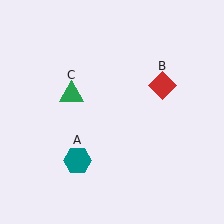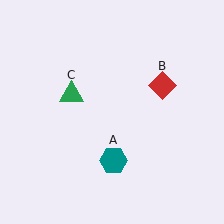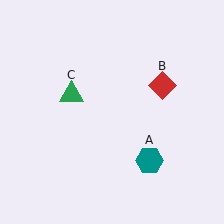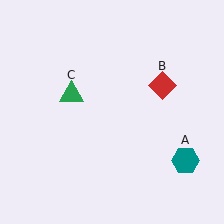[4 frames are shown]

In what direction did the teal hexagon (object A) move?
The teal hexagon (object A) moved right.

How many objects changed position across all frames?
1 object changed position: teal hexagon (object A).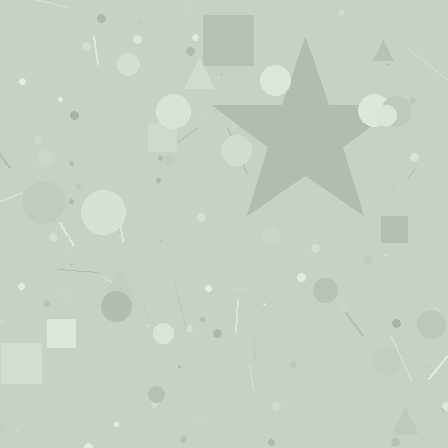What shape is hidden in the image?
A star is hidden in the image.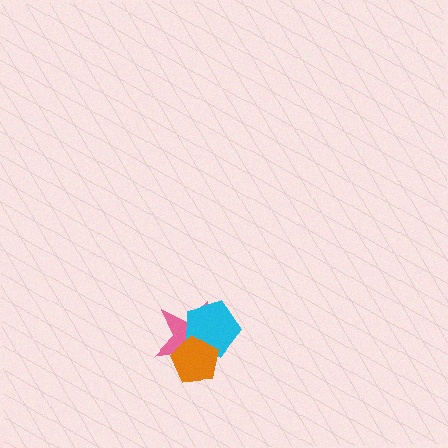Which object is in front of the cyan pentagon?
The orange pentagon is in front of the cyan pentagon.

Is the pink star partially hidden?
Yes, it is partially covered by another shape.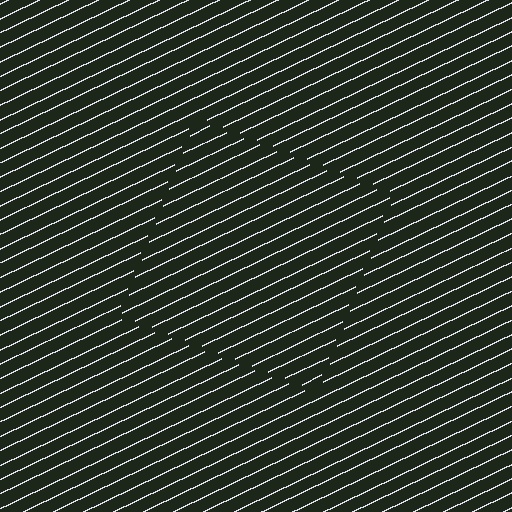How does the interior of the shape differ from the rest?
The interior of the shape contains the same grating, shifted by half a period — the contour is defined by the phase discontinuity where line-ends from the inner and outer gratings abut.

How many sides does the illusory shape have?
4 sides — the line-ends trace a square.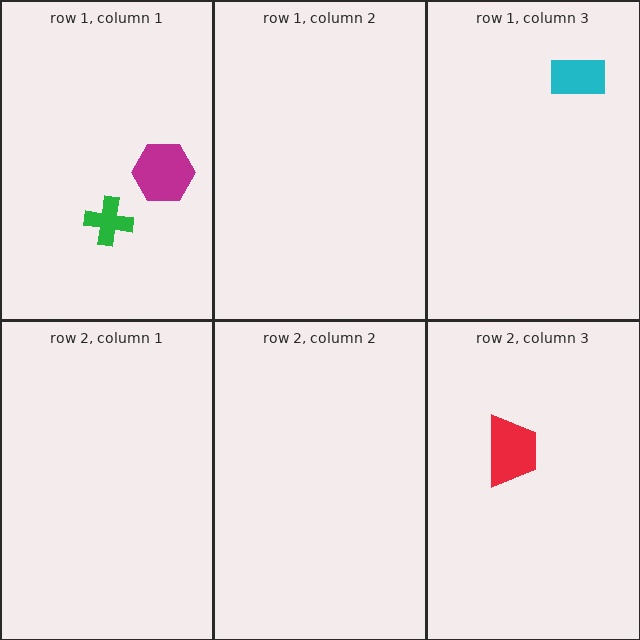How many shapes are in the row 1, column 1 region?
2.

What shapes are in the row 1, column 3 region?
The cyan rectangle.